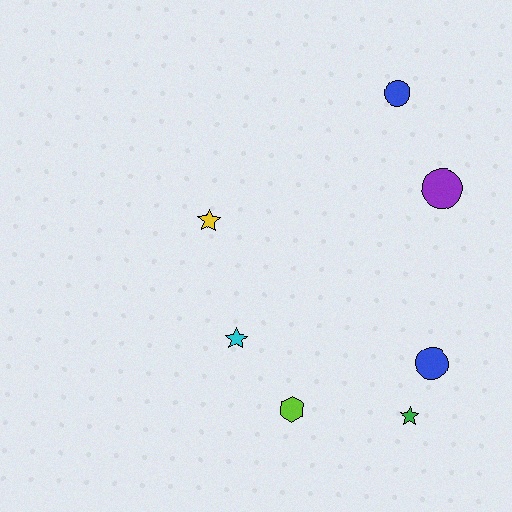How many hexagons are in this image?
There is 1 hexagon.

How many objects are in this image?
There are 7 objects.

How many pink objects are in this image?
There are no pink objects.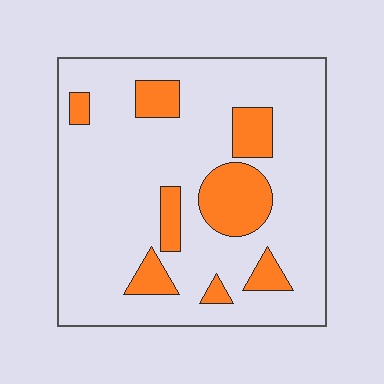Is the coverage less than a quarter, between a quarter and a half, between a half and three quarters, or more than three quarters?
Less than a quarter.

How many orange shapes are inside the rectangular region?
8.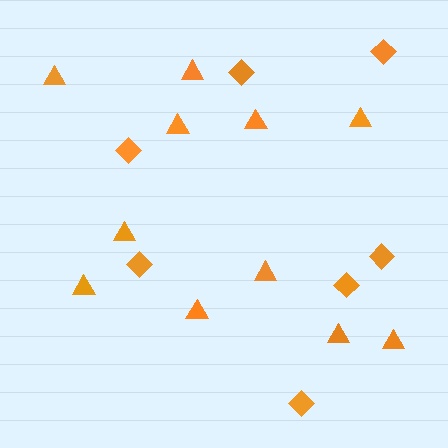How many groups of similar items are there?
There are 2 groups: one group of diamonds (7) and one group of triangles (11).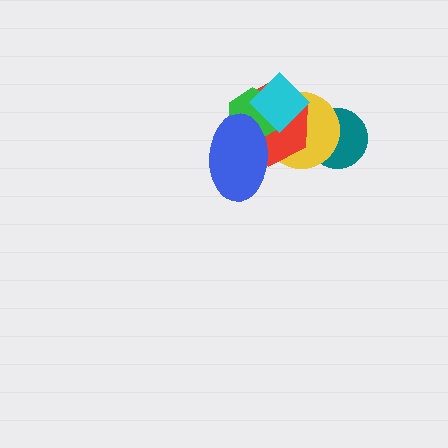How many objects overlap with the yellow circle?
5 objects overlap with the yellow circle.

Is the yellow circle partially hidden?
Yes, it is partially covered by another shape.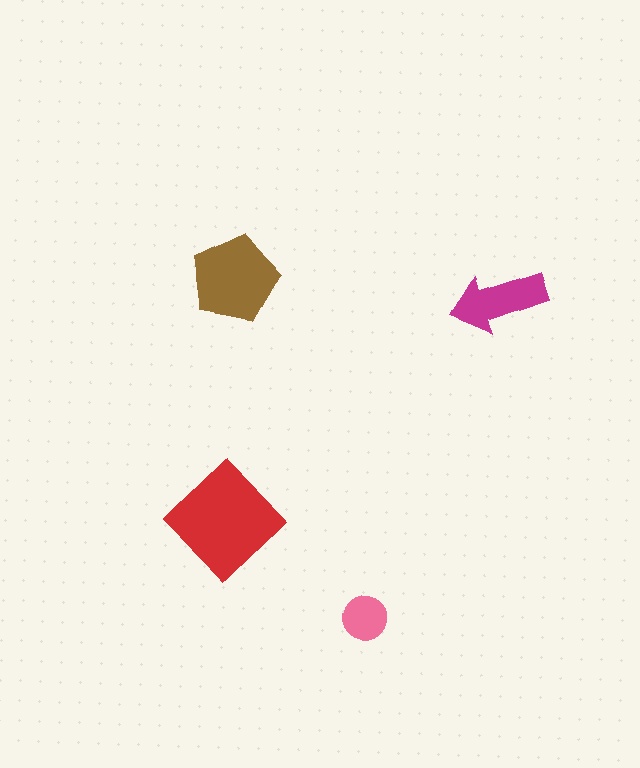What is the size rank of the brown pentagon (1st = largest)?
2nd.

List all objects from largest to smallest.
The red diamond, the brown pentagon, the magenta arrow, the pink circle.